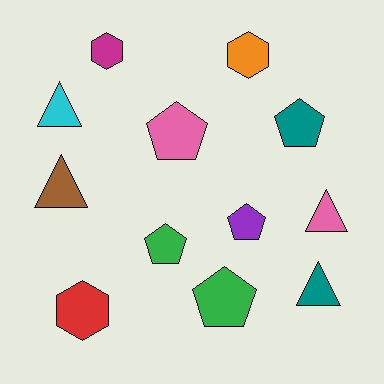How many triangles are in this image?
There are 4 triangles.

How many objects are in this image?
There are 12 objects.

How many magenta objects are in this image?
There is 1 magenta object.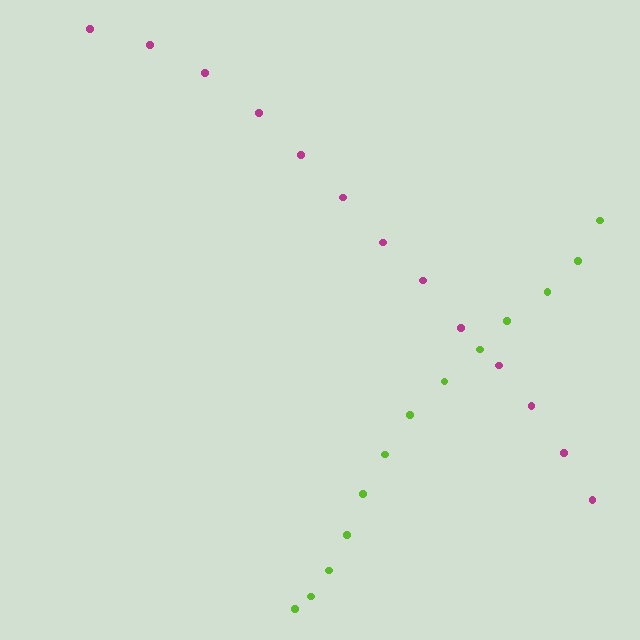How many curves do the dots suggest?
There are 2 distinct paths.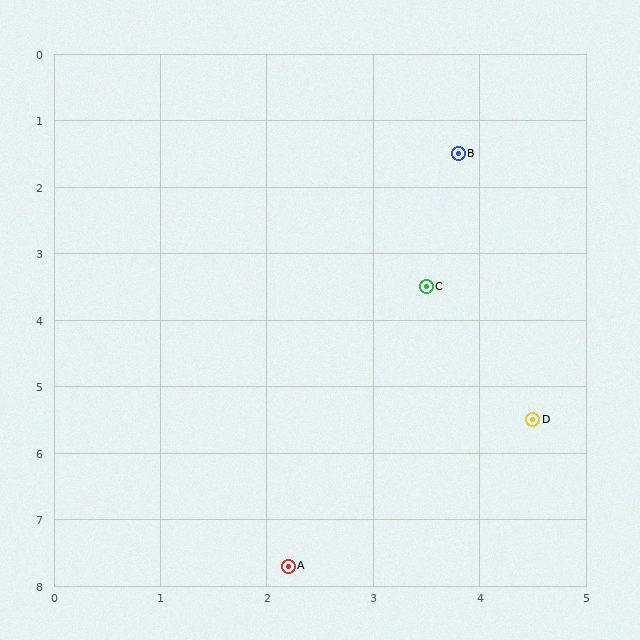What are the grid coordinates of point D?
Point D is at approximately (4.5, 5.5).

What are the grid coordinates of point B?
Point B is at approximately (3.8, 1.5).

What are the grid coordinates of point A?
Point A is at approximately (2.2, 7.7).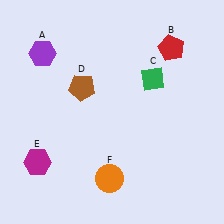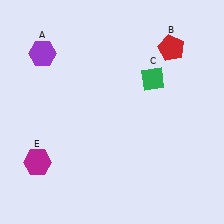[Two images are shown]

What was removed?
The orange circle (F), the brown pentagon (D) were removed in Image 2.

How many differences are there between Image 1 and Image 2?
There are 2 differences between the two images.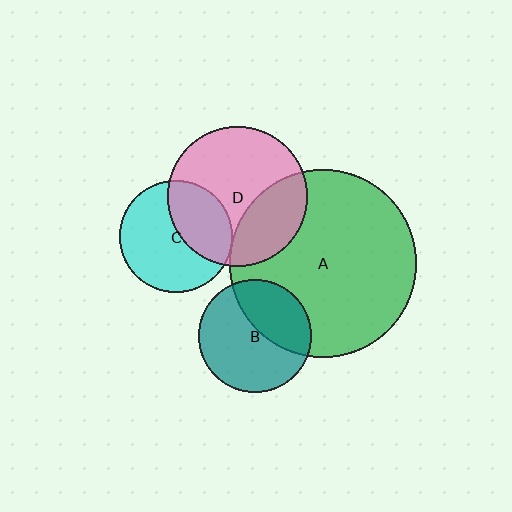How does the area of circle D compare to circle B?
Approximately 1.5 times.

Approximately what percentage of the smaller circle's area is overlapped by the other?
Approximately 5%.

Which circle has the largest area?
Circle A (green).